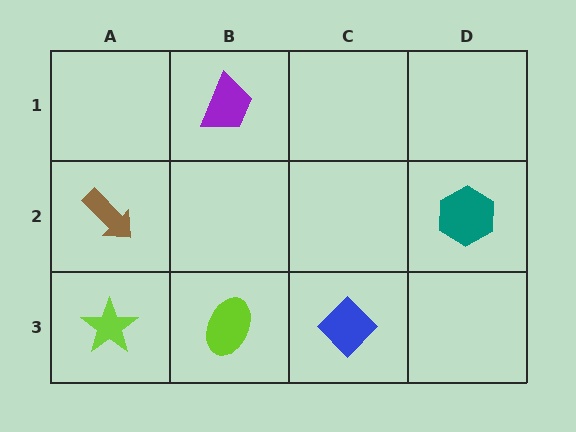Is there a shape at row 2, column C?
No, that cell is empty.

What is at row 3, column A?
A lime star.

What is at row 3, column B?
A lime ellipse.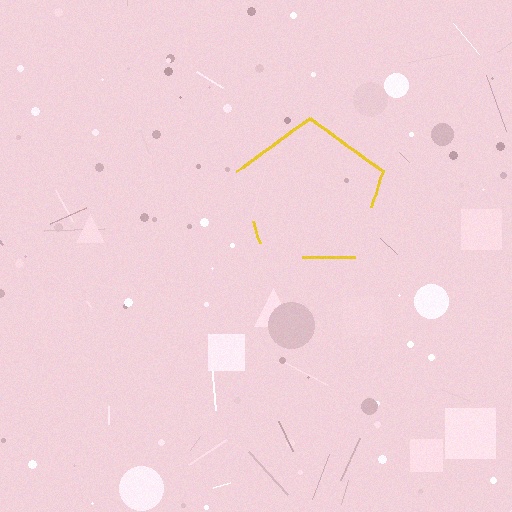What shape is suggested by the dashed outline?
The dashed outline suggests a pentagon.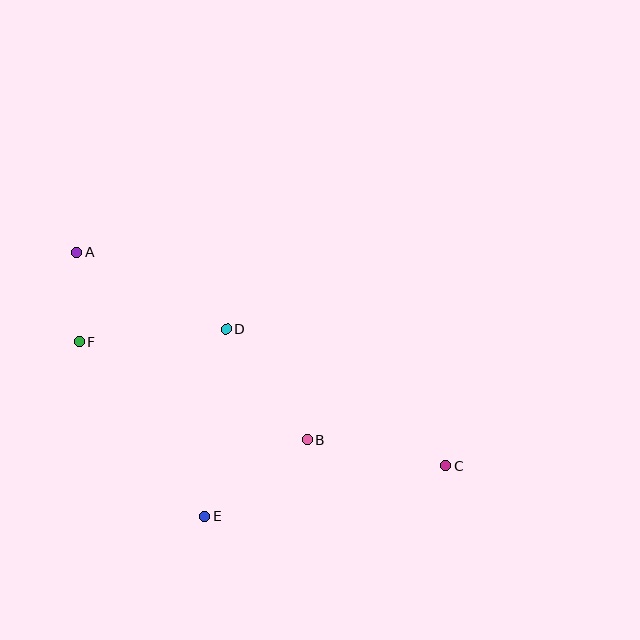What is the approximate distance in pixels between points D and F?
The distance between D and F is approximately 148 pixels.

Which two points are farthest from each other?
Points A and C are farthest from each other.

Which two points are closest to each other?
Points A and F are closest to each other.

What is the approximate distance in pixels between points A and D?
The distance between A and D is approximately 168 pixels.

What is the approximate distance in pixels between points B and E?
The distance between B and E is approximately 127 pixels.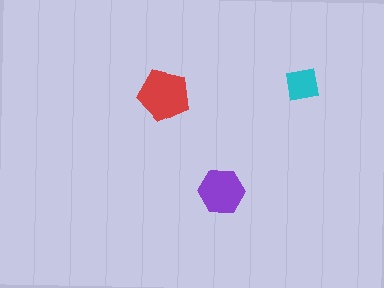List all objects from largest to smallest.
The red pentagon, the purple hexagon, the cyan square.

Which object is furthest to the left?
The red pentagon is leftmost.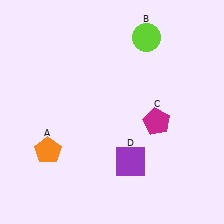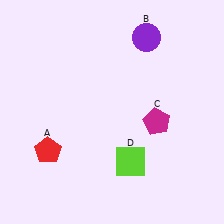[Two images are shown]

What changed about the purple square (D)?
In Image 1, D is purple. In Image 2, it changed to lime.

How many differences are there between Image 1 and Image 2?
There are 3 differences between the two images.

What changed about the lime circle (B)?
In Image 1, B is lime. In Image 2, it changed to purple.